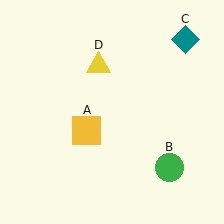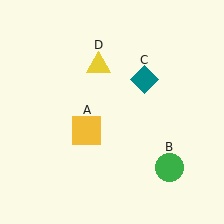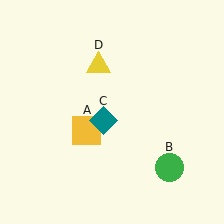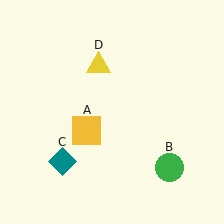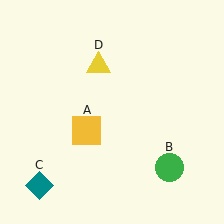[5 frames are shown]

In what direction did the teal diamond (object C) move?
The teal diamond (object C) moved down and to the left.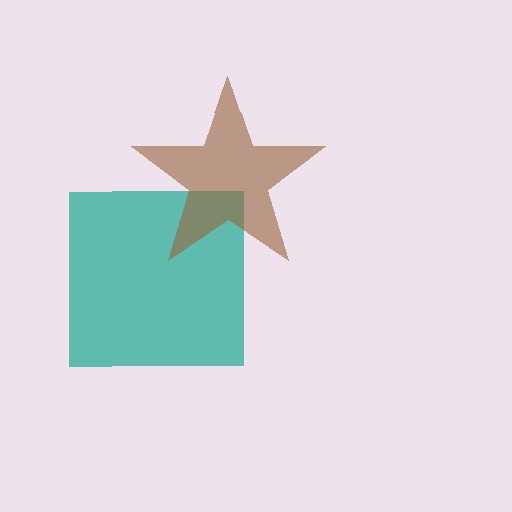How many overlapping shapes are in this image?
There are 2 overlapping shapes in the image.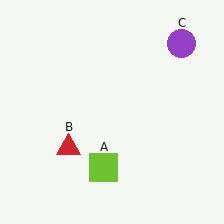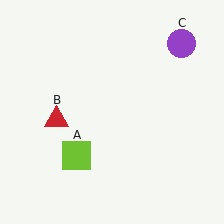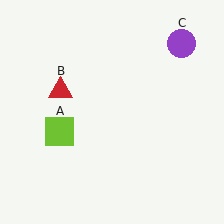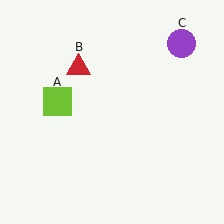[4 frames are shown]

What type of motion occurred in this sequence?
The lime square (object A), red triangle (object B) rotated clockwise around the center of the scene.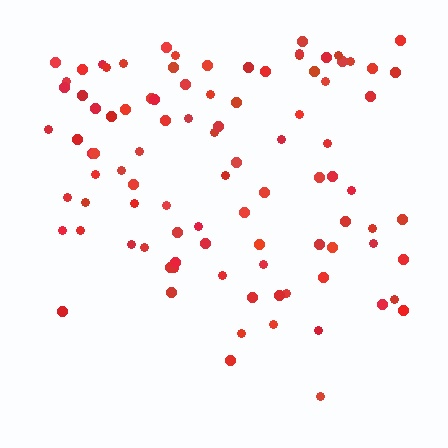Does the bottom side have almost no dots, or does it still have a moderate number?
Still a moderate number, just noticeably fewer than the top.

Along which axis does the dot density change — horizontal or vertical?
Vertical.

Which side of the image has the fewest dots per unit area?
The bottom.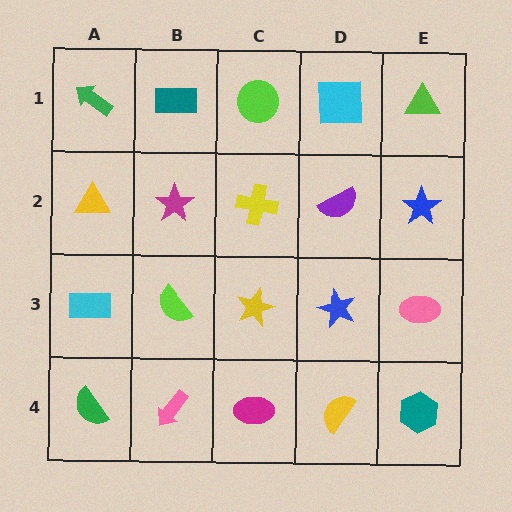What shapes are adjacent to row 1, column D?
A purple semicircle (row 2, column D), a lime circle (row 1, column C), a lime triangle (row 1, column E).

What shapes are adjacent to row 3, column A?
A yellow triangle (row 2, column A), a green semicircle (row 4, column A), a lime semicircle (row 3, column B).